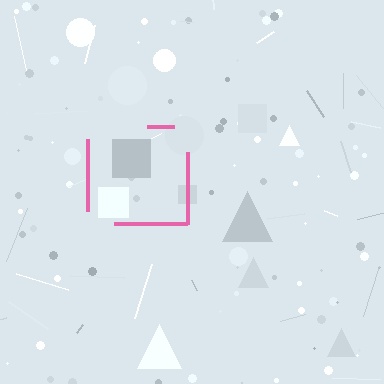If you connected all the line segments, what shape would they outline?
They would outline a square.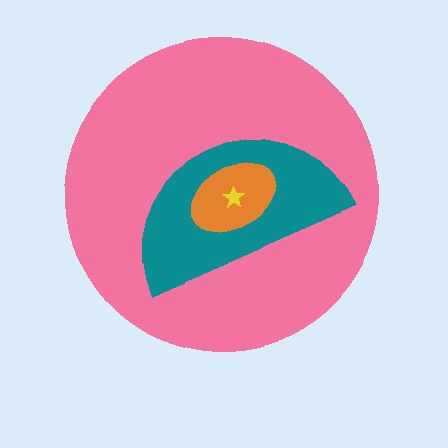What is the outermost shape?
The pink circle.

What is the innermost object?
The yellow star.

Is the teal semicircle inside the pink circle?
Yes.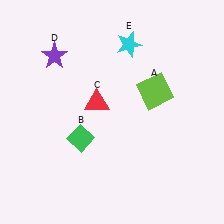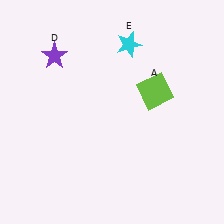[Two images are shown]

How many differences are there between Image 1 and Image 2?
There are 2 differences between the two images.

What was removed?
The green diamond (B), the red triangle (C) were removed in Image 2.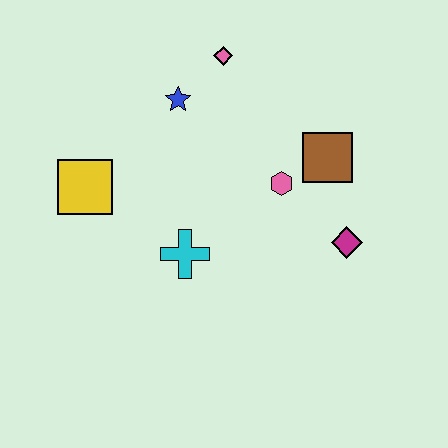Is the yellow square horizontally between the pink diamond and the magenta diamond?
No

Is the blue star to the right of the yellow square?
Yes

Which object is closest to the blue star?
The pink diamond is closest to the blue star.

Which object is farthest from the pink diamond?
The magenta diamond is farthest from the pink diamond.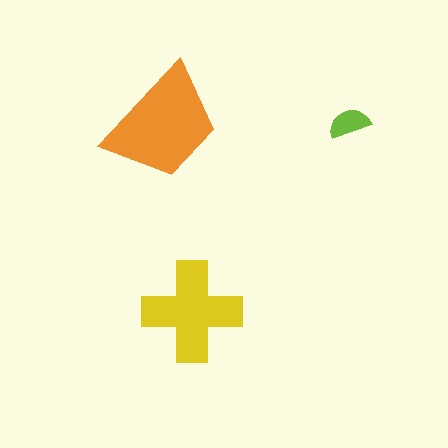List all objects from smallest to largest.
The lime semicircle, the yellow cross, the orange trapezoid.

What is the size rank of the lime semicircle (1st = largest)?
3rd.